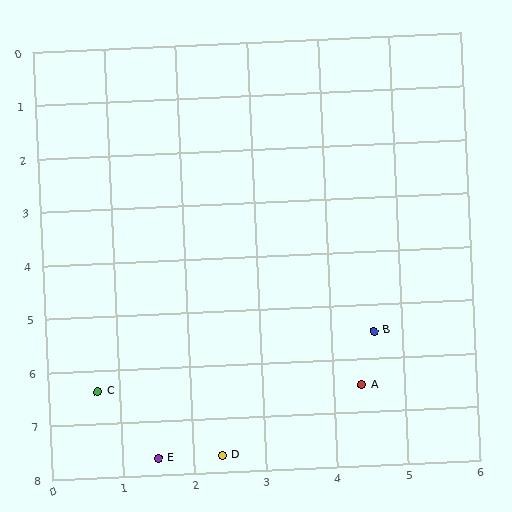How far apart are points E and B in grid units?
Points E and B are about 3.8 grid units apart.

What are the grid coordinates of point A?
Point A is at approximately (4.4, 6.5).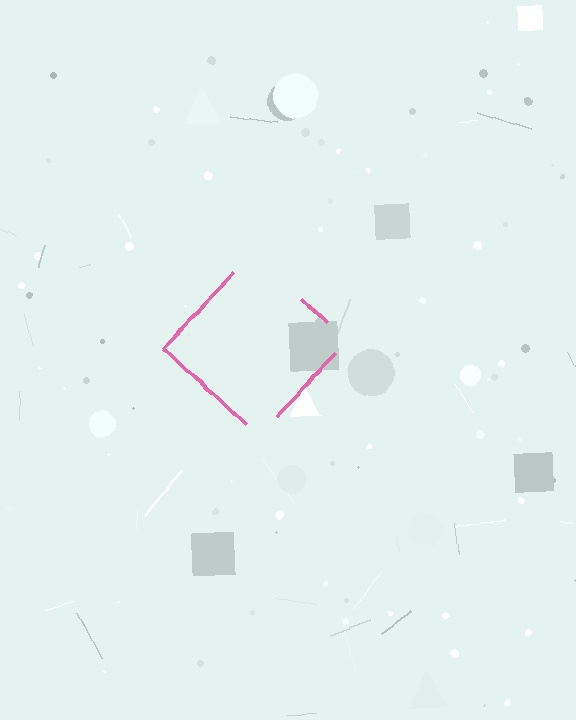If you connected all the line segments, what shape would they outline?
They would outline a diamond.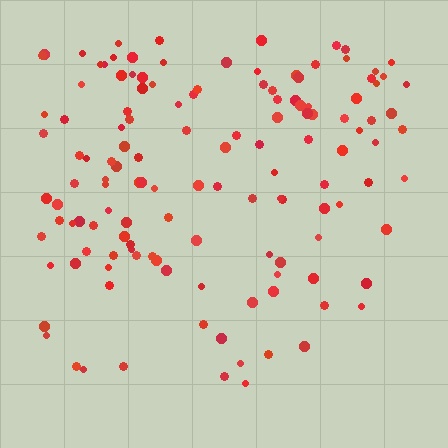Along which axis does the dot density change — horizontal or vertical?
Vertical.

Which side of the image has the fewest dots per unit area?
The bottom.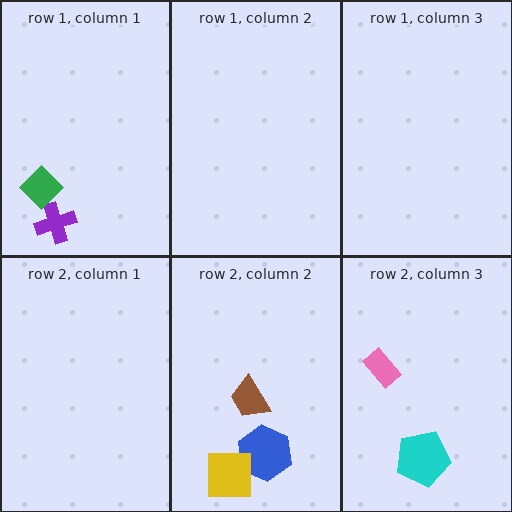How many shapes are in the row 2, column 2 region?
3.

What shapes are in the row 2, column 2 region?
The blue hexagon, the brown trapezoid, the yellow square.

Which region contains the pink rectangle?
The row 2, column 3 region.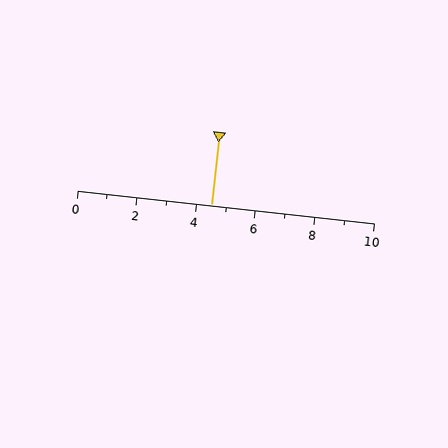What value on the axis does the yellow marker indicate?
The marker indicates approximately 4.5.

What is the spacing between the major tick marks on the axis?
The major ticks are spaced 2 apart.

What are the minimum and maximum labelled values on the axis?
The axis runs from 0 to 10.